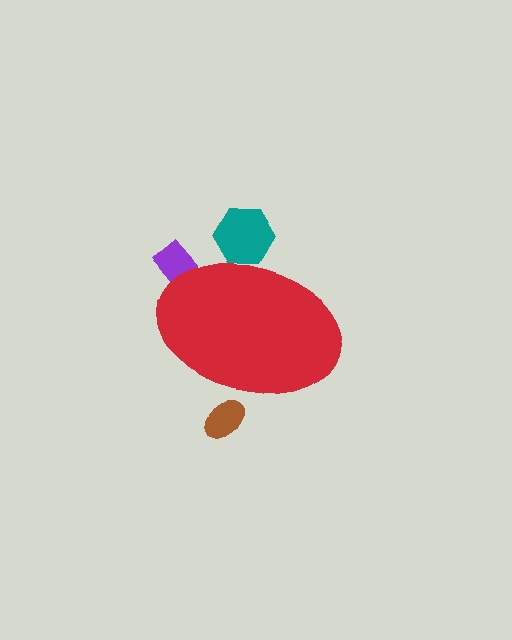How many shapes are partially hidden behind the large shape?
3 shapes are partially hidden.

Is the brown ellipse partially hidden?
Yes, the brown ellipse is partially hidden behind the red ellipse.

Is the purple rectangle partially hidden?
Yes, the purple rectangle is partially hidden behind the red ellipse.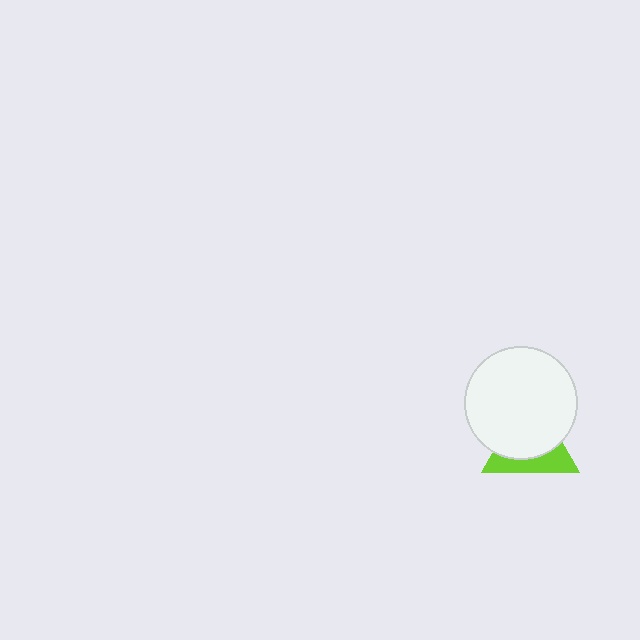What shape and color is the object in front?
The object in front is a white circle.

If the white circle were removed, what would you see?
You would see the complete lime triangle.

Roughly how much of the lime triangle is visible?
A small part of it is visible (roughly 38%).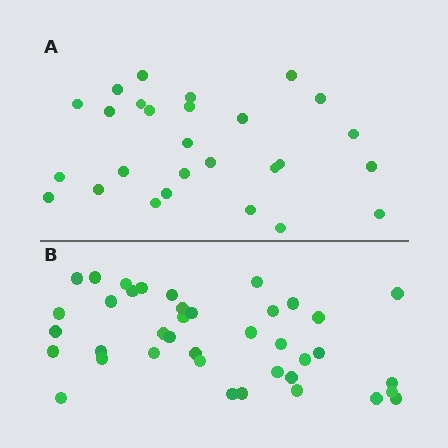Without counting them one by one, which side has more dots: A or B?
Region B (the bottom region) has more dots.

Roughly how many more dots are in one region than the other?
Region B has roughly 12 or so more dots than region A.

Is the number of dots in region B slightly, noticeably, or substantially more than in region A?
Region B has noticeably more, but not dramatically so. The ratio is roughly 1.4 to 1.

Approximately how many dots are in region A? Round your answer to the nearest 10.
About 30 dots. (The exact count is 27, which rounds to 30.)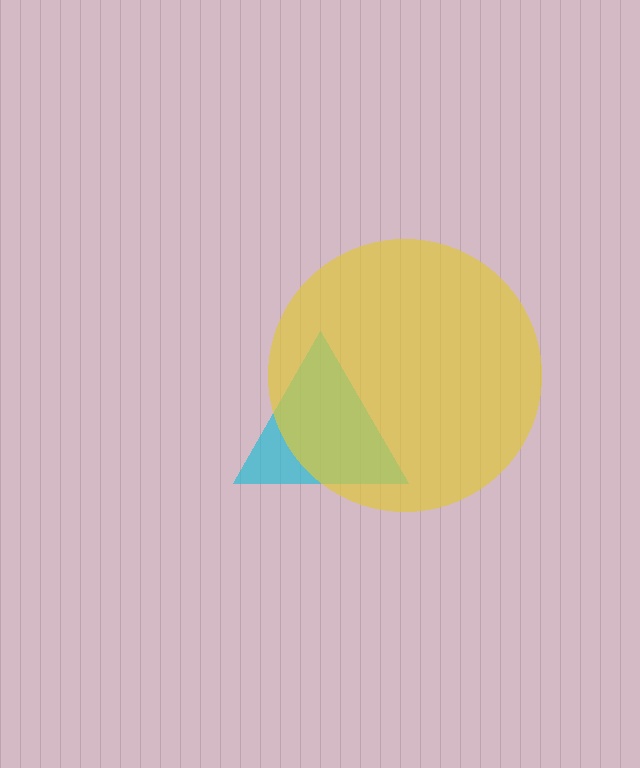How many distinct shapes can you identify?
There are 2 distinct shapes: a cyan triangle, a yellow circle.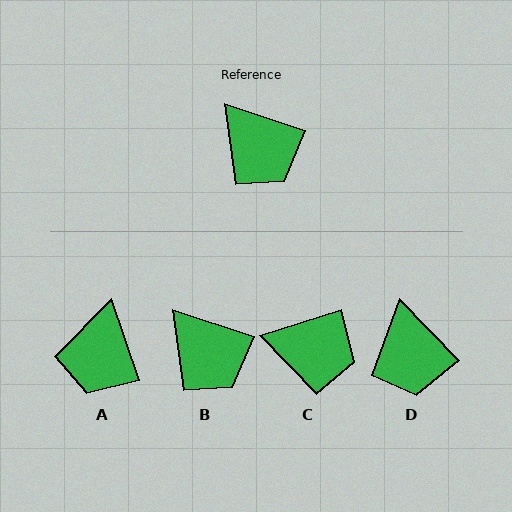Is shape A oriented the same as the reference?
No, it is off by about 53 degrees.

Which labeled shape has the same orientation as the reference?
B.